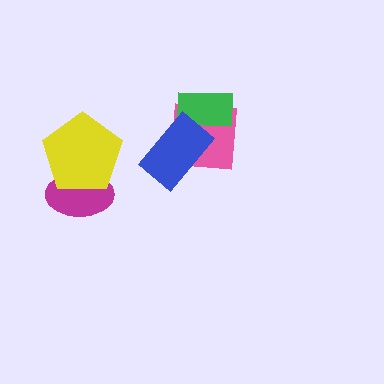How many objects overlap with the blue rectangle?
2 objects overlap with the blue rectangle.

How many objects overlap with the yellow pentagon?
1 object overlaps with the yellow pentagon.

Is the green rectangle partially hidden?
Yes, it is partially covered by another shape.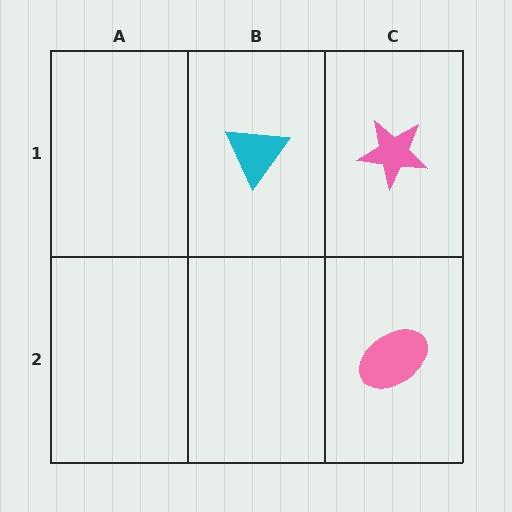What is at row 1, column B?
A cyan triangle.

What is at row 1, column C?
A pink star.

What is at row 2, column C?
A pink ellipse.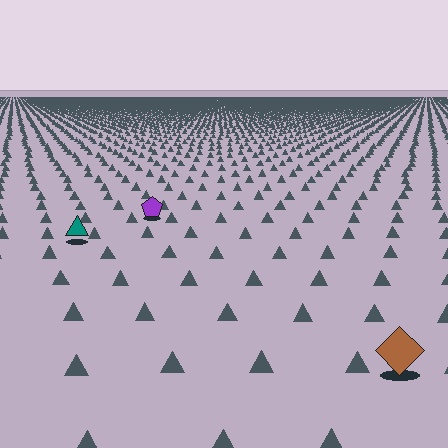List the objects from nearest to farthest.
From nearest to farthest: the brown diamond, the teal triangle, the purple pentagon.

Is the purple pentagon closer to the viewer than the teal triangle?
No. The teal triangle is closer — you can tell from the texture gradient: the ground texture is coarser near it.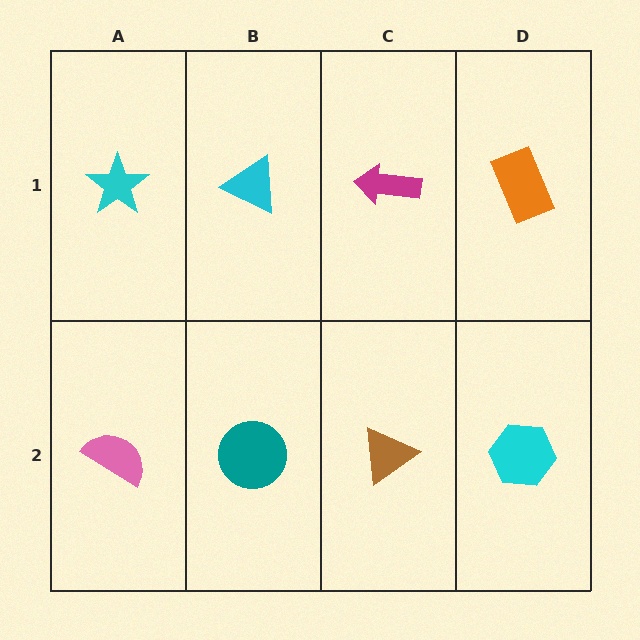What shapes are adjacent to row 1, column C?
A brown triangle (row 2, column C), a cyan triangle (row 1, column B), an orange rectangle (row 1, column D).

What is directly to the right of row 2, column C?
A cyan hexagon.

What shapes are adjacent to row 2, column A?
A cyan star (row 1, column A), a teal circle (row 2, column B).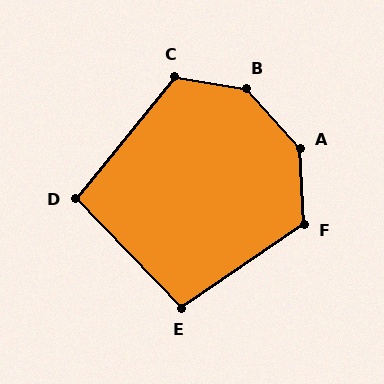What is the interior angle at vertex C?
Approximately 119 degrees (obtuse).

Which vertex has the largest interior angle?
B, at approximately 142 degrees.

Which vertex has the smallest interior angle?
D, at approximately 97 degrees.